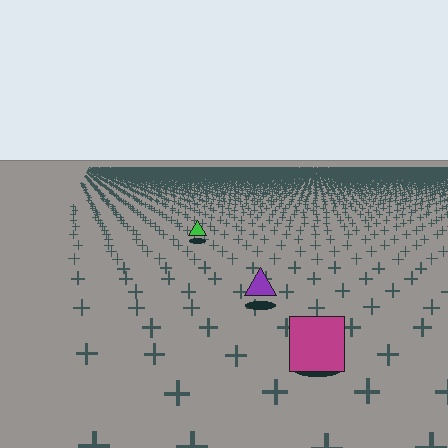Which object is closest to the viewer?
The magenta square is closest. The texture marks near it are larger and more spread out.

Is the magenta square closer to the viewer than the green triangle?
Yes. The magenta square is closer — you can tell from the texture gradient: the ground texture is coarser near it.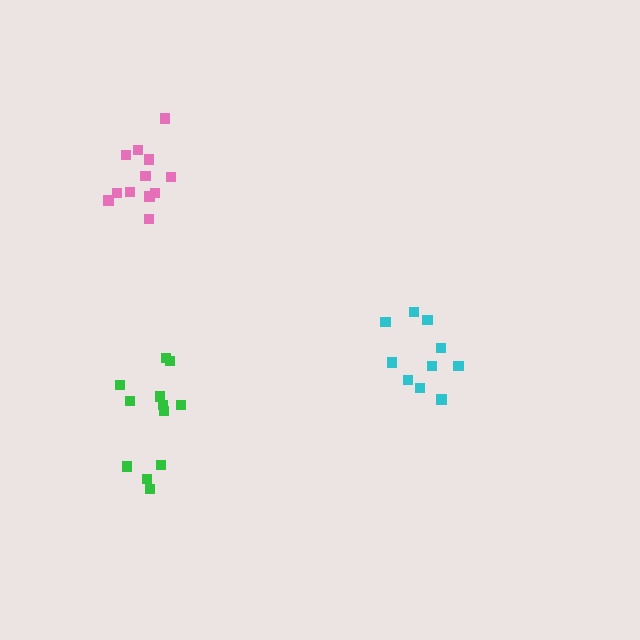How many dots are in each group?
Group 1: 10 dots, Group 2: 12 dots, Group 3: 12 dots (34 total).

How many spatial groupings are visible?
There are 3 spatial groupings.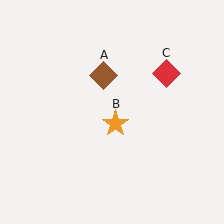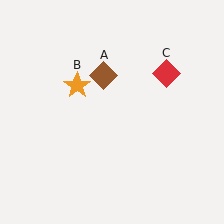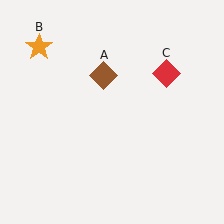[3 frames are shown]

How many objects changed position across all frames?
1 object changed position: orange star (object B).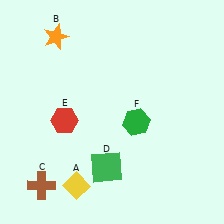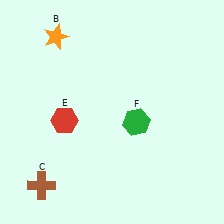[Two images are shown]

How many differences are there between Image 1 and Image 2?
There are 2 differences between the two images.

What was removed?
The green square (D), the yellow diamond (A) were removed in Image 2.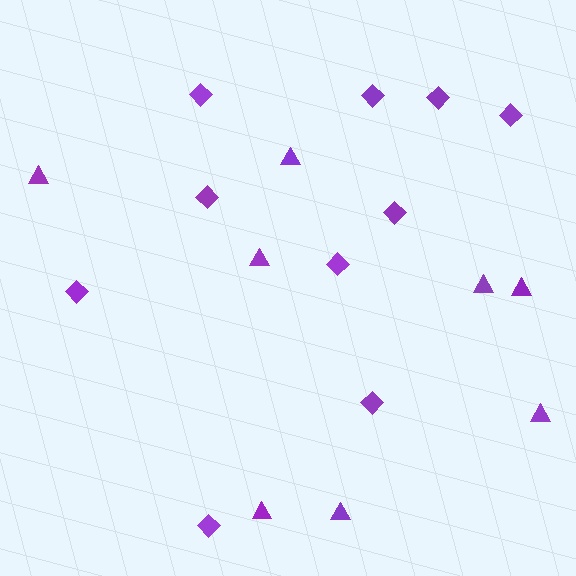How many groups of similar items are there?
There are 2 groups: one group of triangles (8) and one group of diamonds (10).